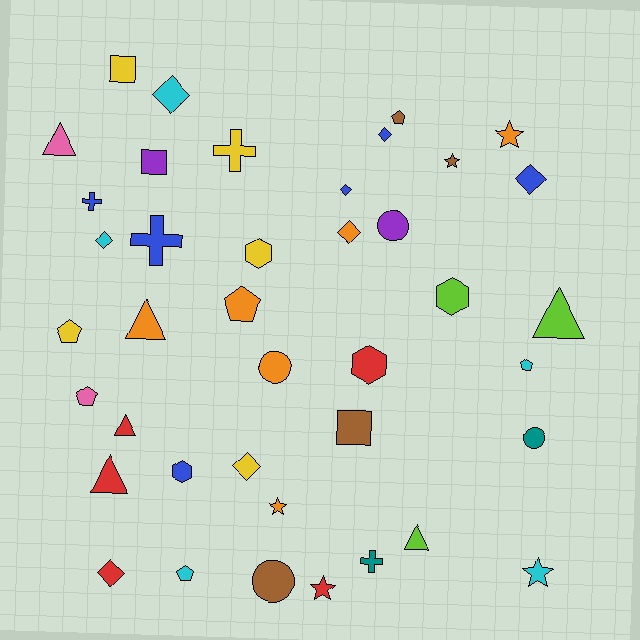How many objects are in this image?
There are 40 objects.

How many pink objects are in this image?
There are 2 pink objects.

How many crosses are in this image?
There are 4 crosses.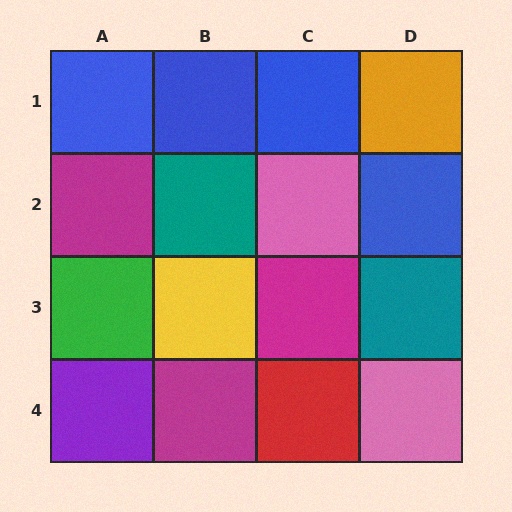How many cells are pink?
2 cells are pink.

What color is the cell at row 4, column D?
Pink.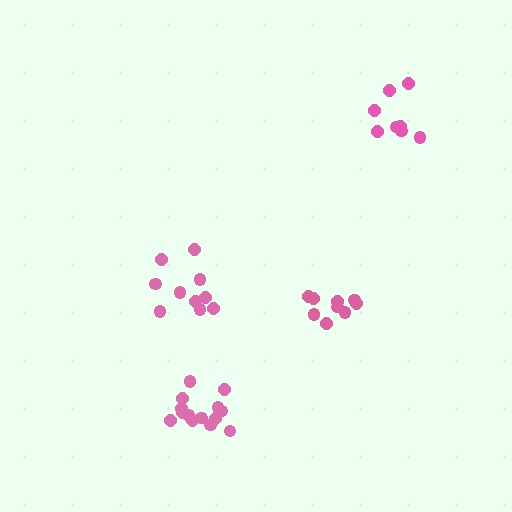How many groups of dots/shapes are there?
There are 4 groups.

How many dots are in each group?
Group 1: 10 dots, Group 2: 14 dots, Group 3: 9 dots, Group 4: 9 dots (42 total).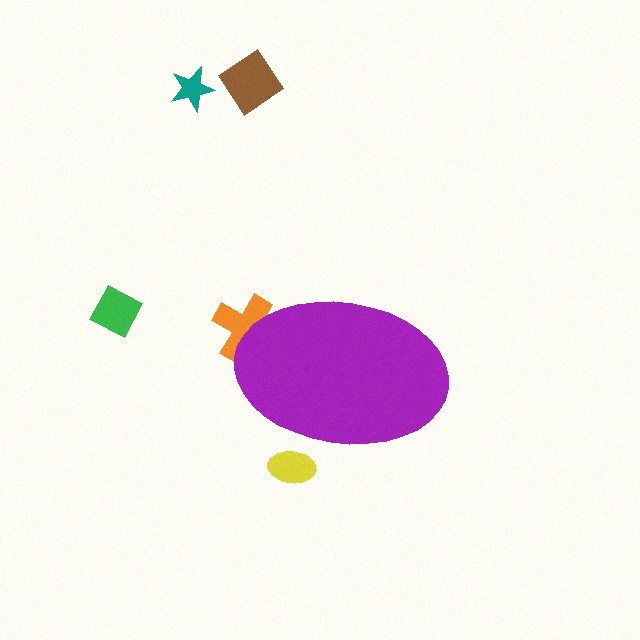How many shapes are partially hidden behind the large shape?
2 shapes are partially hidden.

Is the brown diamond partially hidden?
No, the brown diamond is fully visible.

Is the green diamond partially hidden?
No, the green diamond is fully visible.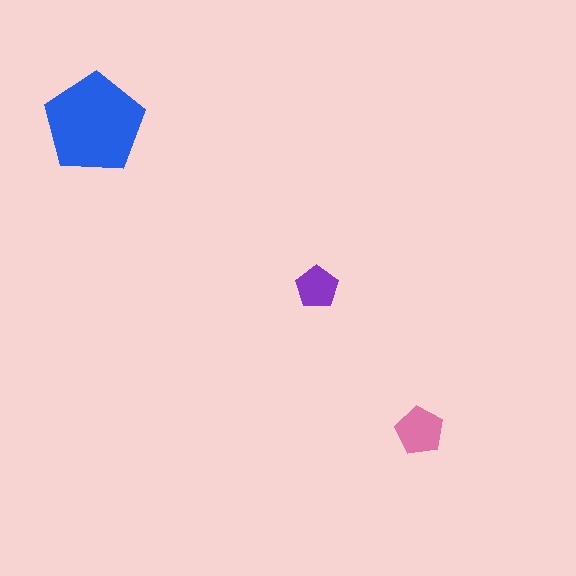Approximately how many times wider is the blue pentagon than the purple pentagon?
About 2.5 times wider.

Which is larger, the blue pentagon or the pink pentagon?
The blue one.